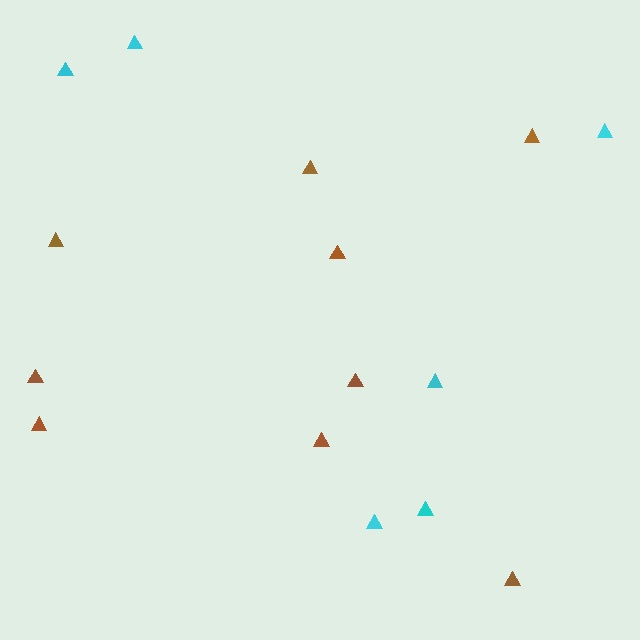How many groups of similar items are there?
There are 2 groups: one group of brown triangles (9) and one group of cyan triangles (6).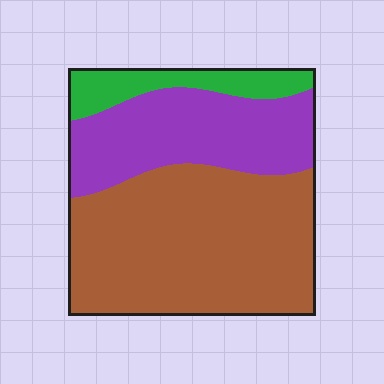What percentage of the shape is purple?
Purple covers about 30% of the shape.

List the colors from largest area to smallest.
From largest to smallest: brown, purple, green.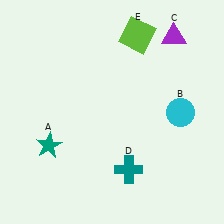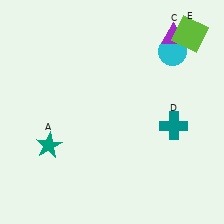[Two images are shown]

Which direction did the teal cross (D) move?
The teal cross (D) moved right.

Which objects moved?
The objects that moved are: the cyan circle (B), the teal cross (D), the lime square (E).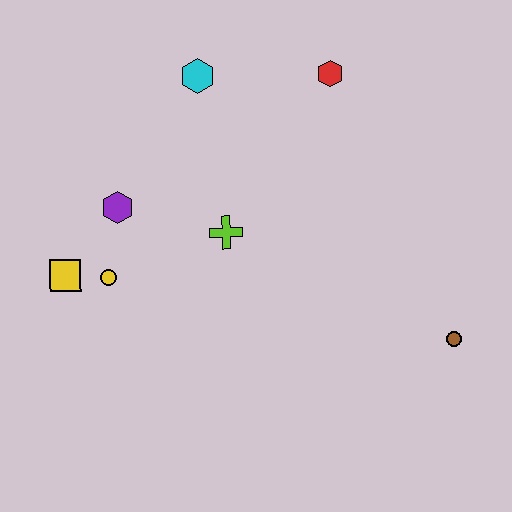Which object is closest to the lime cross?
The purple hexagon is closest to the lime cross.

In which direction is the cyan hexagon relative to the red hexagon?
The cyan hexagon is to the left of the red hexagon.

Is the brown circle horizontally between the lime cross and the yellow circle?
No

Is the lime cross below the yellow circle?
No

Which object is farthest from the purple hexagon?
The brown circle is farthest from the purple hexagon.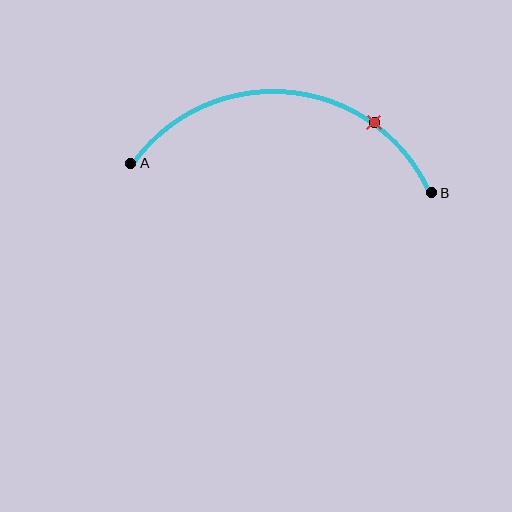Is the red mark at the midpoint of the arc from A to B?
No. The red mark lies on the arc but is closer to endpoint B. The arc midpoint would be at the point on the curve equidistant along the arc from both A and B.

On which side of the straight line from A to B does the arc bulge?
The arc bulges above the straight line connecting A and B.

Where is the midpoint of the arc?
The arc midpoint is the point on the curve farthest from the straight line joining A and B. It sits above that line.